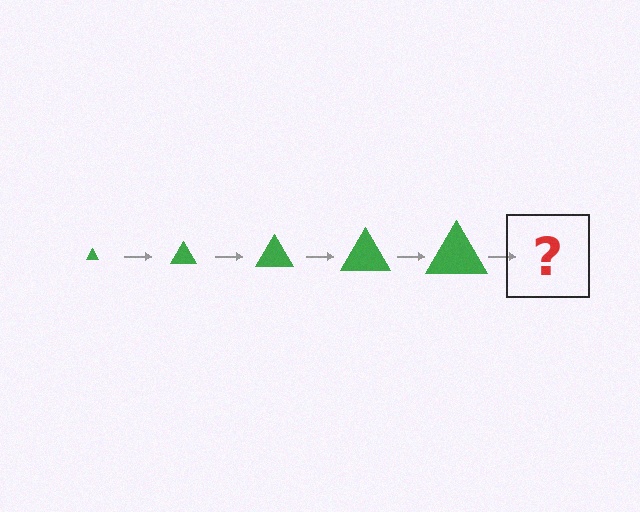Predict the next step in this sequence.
The next step is a green triangle, larger than the previous one.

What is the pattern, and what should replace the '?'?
The pattern is that the triangle gets progressively larger each step. The '?' should be a green triangle, larger than the previous one.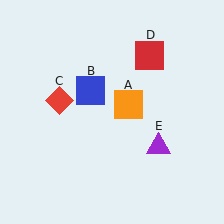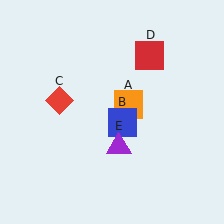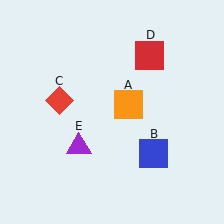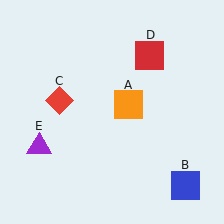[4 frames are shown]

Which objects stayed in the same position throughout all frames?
Orange square (object A) and red diamond (object C) and red square (object D) remained stationary.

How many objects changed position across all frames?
2 objects changed position: blue square (object B), purple triangle (object E).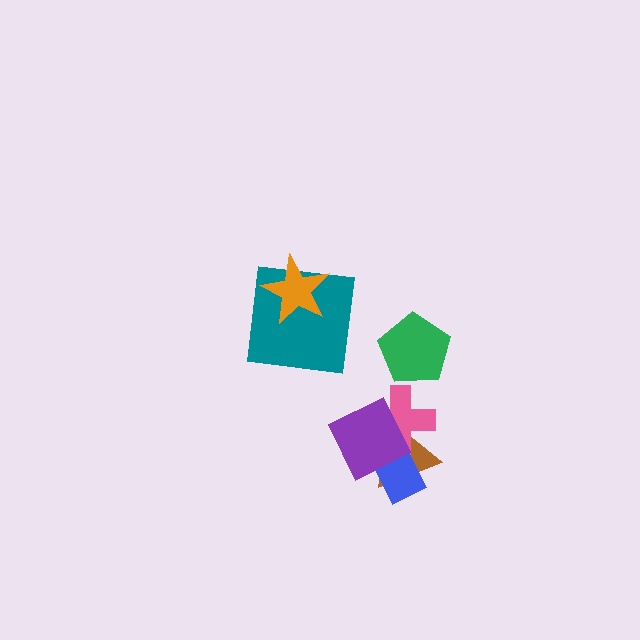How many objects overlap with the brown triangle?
3 objects overlap with the brown triangle.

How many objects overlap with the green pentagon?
0 objects overlap with the green pentagon.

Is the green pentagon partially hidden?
No, no other shape covers it.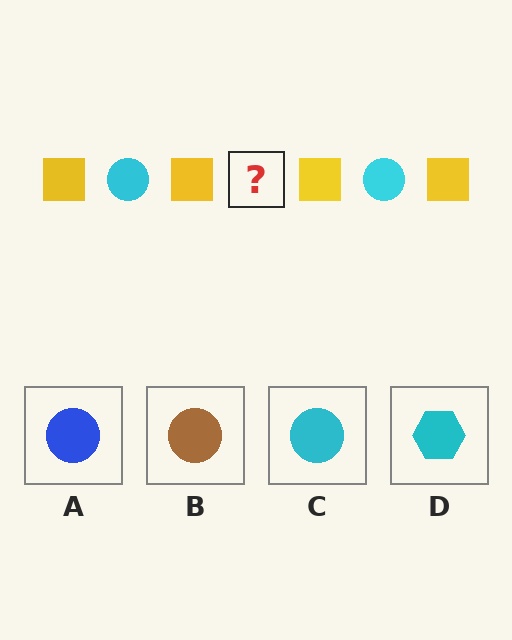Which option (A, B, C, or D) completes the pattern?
C.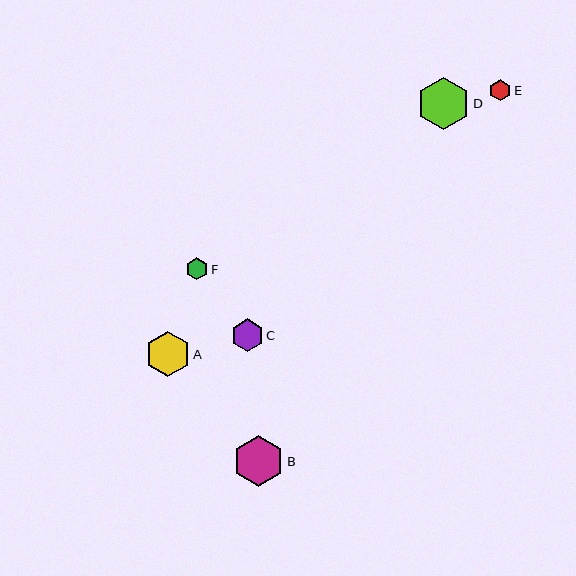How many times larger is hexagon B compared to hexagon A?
Hexagon B is approximately 1.1 times the size of hexagon A.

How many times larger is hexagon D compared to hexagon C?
Hexagon D is approximately 1.6 times the size of hexagon C.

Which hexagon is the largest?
Hexagon D is the largest with a size of approximately 52 pixels.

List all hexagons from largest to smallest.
From largest to smallest: D, B, A, C, F, E.